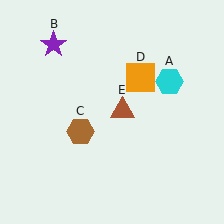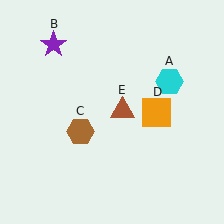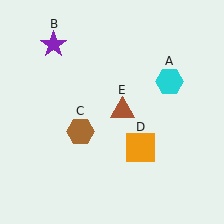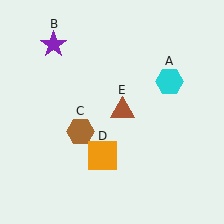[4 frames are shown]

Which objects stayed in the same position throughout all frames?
Cyan hexagon (object A) and purple star (object B) and brown hexagon (object C) and brown triangle (object E) remained stationary.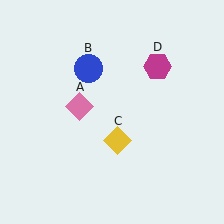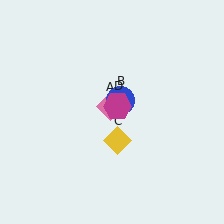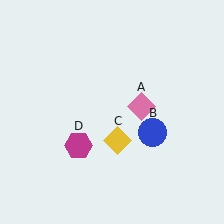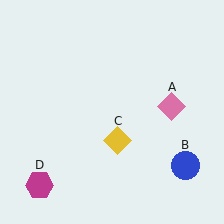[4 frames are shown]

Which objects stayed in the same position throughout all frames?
Yellow diamond (object C) remained stationary.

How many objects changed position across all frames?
3 objects changed position: pink diamond (object A), blue circle (object B), magenta hexagon (object D).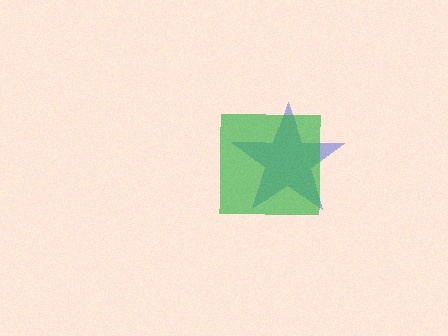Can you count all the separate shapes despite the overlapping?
Yes, there are 2 separate shapes.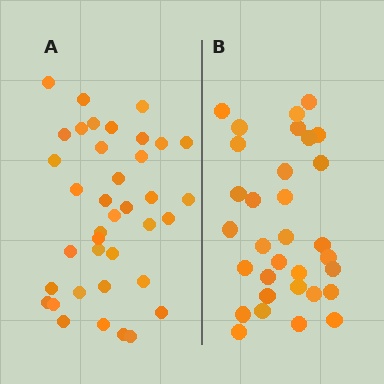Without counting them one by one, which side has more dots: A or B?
Region A (the left region) has more dots.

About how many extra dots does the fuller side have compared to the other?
Region A has about 6 more dots than region B.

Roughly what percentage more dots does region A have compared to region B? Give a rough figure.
About 20% more.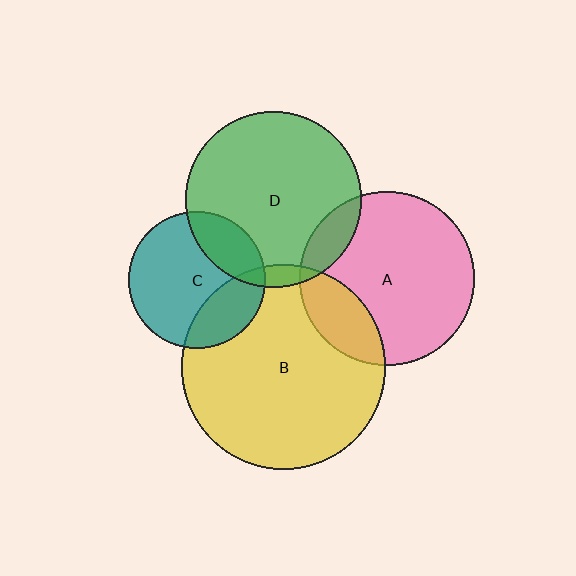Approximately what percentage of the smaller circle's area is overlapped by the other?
Approximately 20%.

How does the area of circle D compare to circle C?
Approximately 1.6 times.